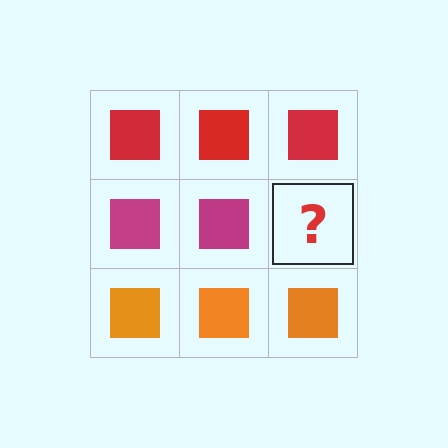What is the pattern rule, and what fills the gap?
The rule is that each row has a consistent color. The gap should be filled with a magenta square.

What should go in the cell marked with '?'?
The missing cell should contain a magenta square.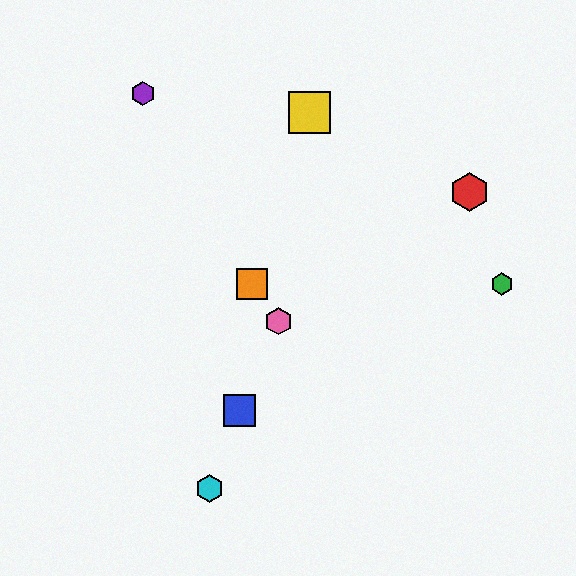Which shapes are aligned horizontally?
The green hexagon, the orange square are aligned horizontally.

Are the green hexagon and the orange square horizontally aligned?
Yes, both are at y≈284.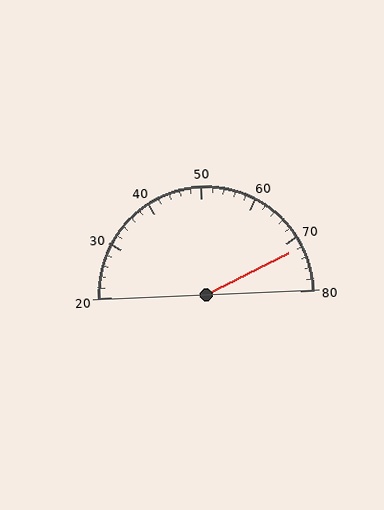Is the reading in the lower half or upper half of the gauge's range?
The reading is in the upper half of the range (20 to 80).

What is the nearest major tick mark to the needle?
The nearest major tick mark is 70.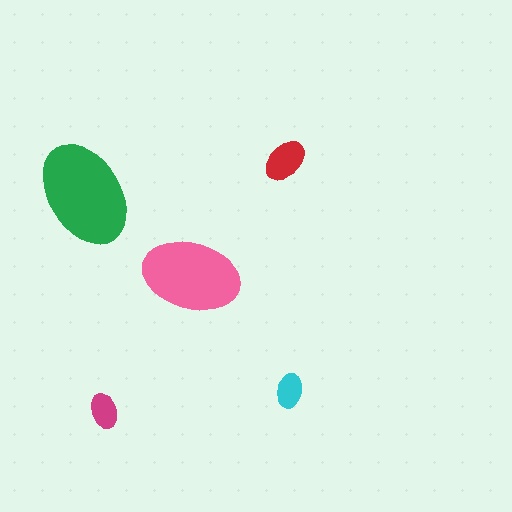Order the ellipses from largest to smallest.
the green one, the pink one, the red one, the magenta one, the cyan one.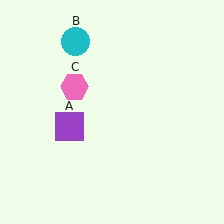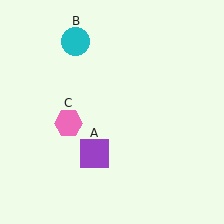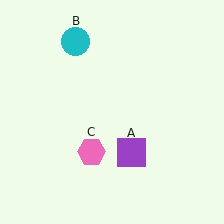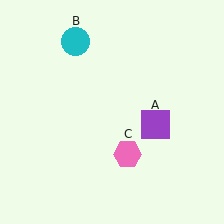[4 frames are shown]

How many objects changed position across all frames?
2 objects changed position: purple square (object A), pink hexagon (object C).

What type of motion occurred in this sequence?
The purple square (object A), pink hexagon (object C) rotated counterclockwise around the center of the scene.